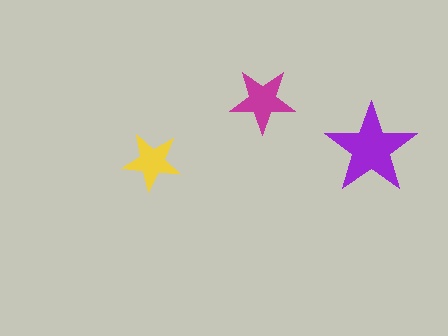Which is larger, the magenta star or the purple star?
The purple one.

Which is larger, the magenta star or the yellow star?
The magenta one.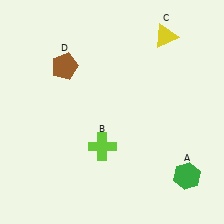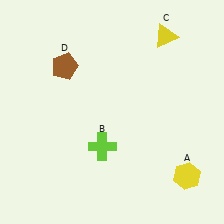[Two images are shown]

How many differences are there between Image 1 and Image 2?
There is 1 difference between the two images.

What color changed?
The hexagon (A) changed from green in Image 1 to yellow in Image 2.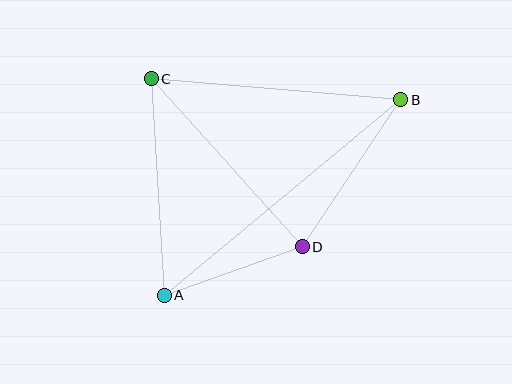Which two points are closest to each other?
Points A and D are closest to each other.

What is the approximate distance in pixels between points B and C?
The distance between B and C is approximately 251 pixels.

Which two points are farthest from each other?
Points A and B are farthest from each other.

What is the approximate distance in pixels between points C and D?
The distance between C and D is approximately 226 pixels.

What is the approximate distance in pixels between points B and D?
The distance between B and D is approximately 177 pixels.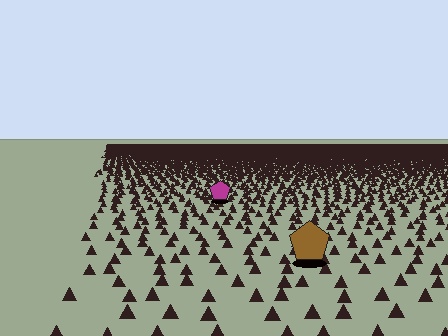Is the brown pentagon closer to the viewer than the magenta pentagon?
Yes. The brown pentagon is closer — you can tell from the texture gradient: the ground texture is coarser near it.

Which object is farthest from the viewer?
The magenta pentagon is farthest from the viewer. It appears smaller and the ground texture around it is denser.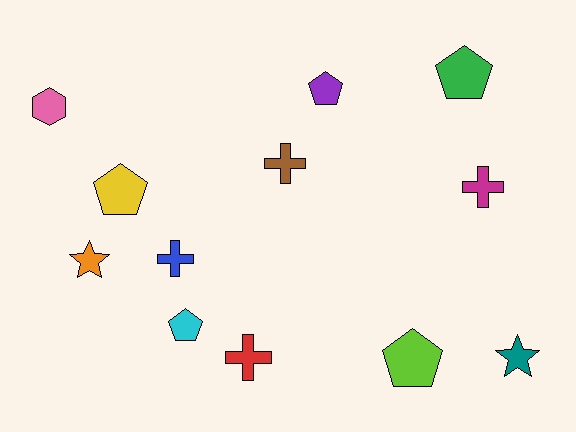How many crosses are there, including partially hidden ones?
There are 4 crosses.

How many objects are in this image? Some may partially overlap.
There are 12 objects.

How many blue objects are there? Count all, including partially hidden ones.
There is 1 blue object.